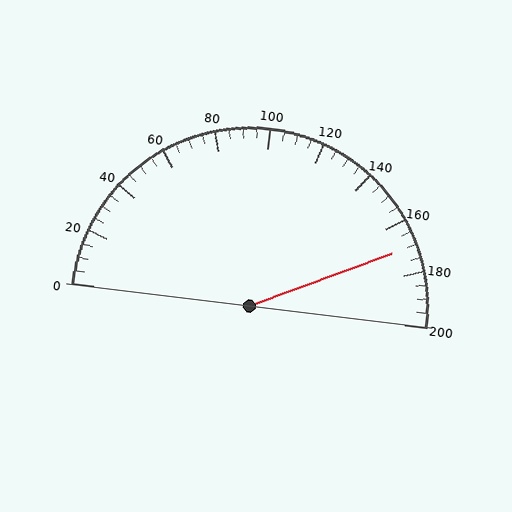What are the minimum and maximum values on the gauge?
The gauge ranges from 0 to 200.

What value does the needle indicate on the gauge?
The needle indicates approximately 170.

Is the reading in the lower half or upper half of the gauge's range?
The reading is in the upper half of the range (0 to 200).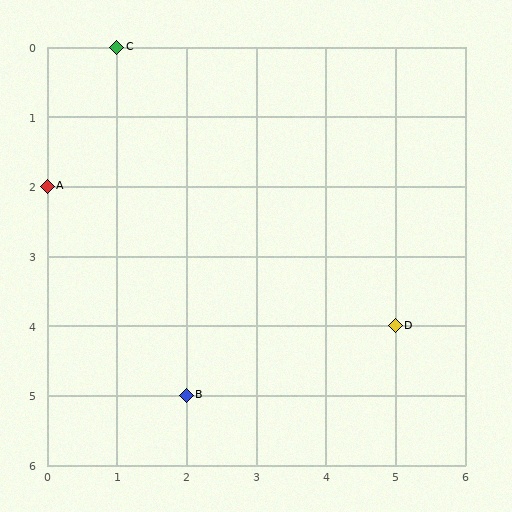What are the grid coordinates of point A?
Point A is at grid coordinates (0, 2).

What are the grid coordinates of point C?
Point C is at grid coordinates (1, 0).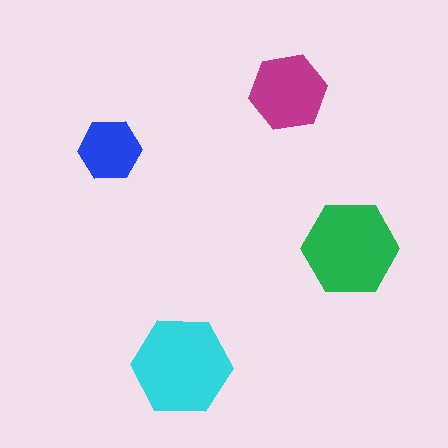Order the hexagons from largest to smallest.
the cyan one, the green one, the magenta one, the blue one.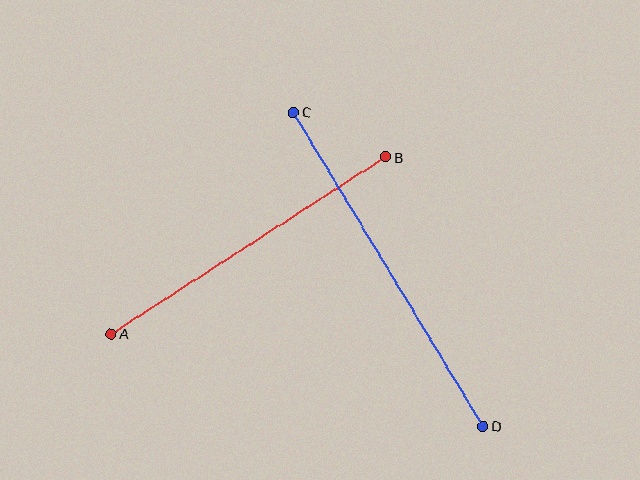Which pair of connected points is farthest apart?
Points C and D are farthest apart.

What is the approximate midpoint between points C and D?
The midpoint is at approximately (388, 269) pixels.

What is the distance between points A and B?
The distance is approximately 327 pixels.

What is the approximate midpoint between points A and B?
The midpoint is at approximately (248, 246) pixels.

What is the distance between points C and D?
The distance is approximately 367 pixels.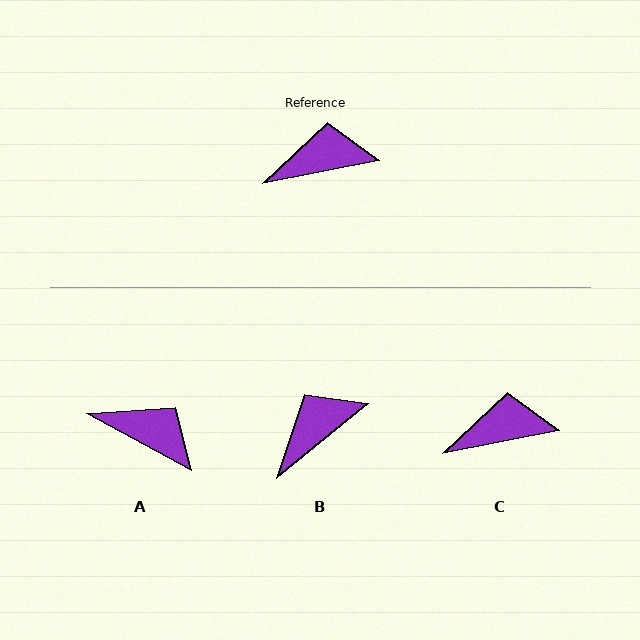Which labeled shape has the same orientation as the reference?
C.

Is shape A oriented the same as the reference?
No, it is off by about 40 degrees.